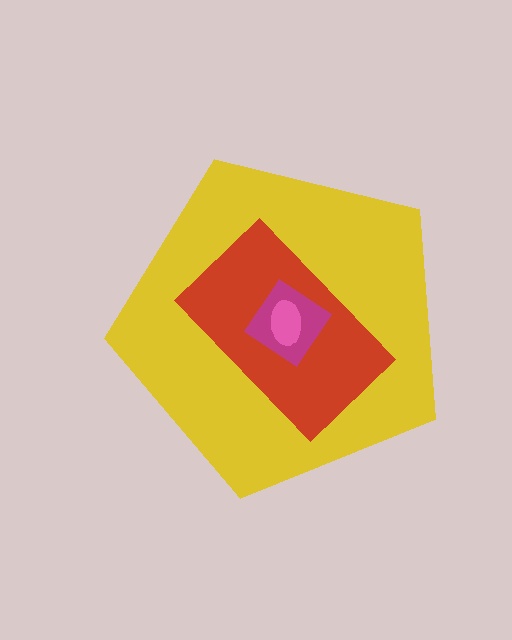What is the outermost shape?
The yellow pentagon.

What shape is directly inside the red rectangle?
The magenta diamond.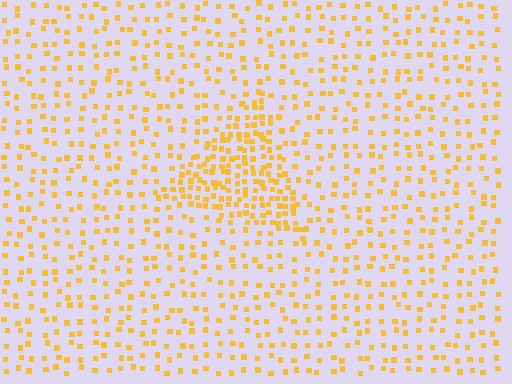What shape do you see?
I see a triangle.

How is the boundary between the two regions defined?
The boundary is defined by a change in element density (approximately 2.4x ratio). All elements are the same color, size, and shape.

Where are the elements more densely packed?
The elements are more densely packed inside the triangle boundary.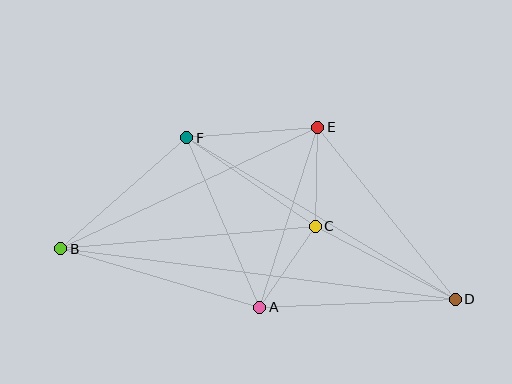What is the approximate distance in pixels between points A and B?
The distance between A and B is approximately 207 pixels.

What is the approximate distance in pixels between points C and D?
The distance between C and D is approximately 158 pixels.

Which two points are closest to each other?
Points A and C are closest to each other.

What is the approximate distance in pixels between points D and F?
The distance between D and F is approximately 313 pixels.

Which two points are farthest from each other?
Points B and D are farthest from each other.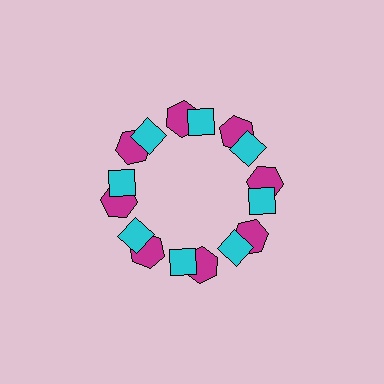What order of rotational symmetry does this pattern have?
This pattern has 8-fold rotational symmetry.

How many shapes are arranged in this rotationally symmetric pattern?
There are 16 shapes, arranged in 8 groups of 2.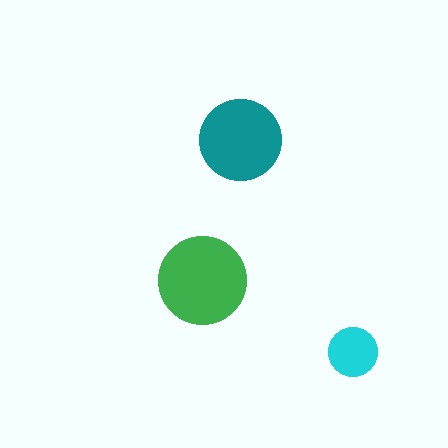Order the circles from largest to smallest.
the green one, the teal one, the cyan one.